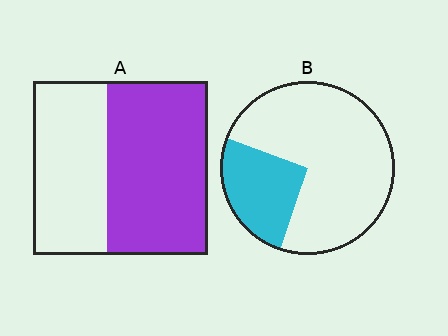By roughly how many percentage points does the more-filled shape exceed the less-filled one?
By roughly 30 percentage points (A over B).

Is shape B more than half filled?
No.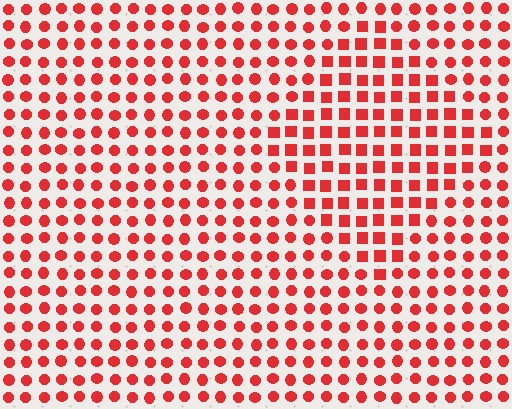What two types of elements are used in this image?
The image uses squares inside the diamond region and circles outside it.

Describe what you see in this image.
The image is filled with small red elements arranged in a uniform grid. A diamond-shaped region contains squares, while the surrounding area contains circles. The boundary is defined purely by the change in element shape.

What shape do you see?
I see a diamond.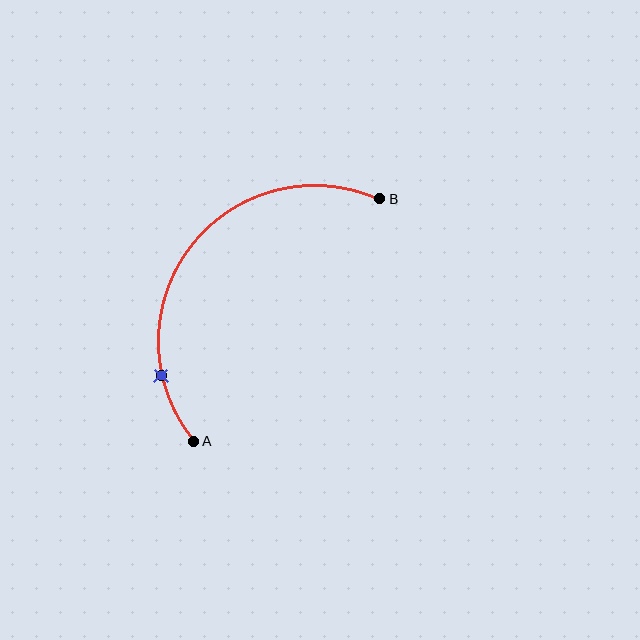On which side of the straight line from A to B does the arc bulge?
The arc bulges above and to the left of the straight line connecting A and B.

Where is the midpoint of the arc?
The arc midpoint is the point on the curve farthest from the straight line joining A and B. It sits above and to the left of that line.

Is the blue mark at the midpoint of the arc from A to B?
No. The blue mark lies on the arc but is closer to endpoint A. The arc midpoint would be at the point on the curve equidistant along the arc from both A and B.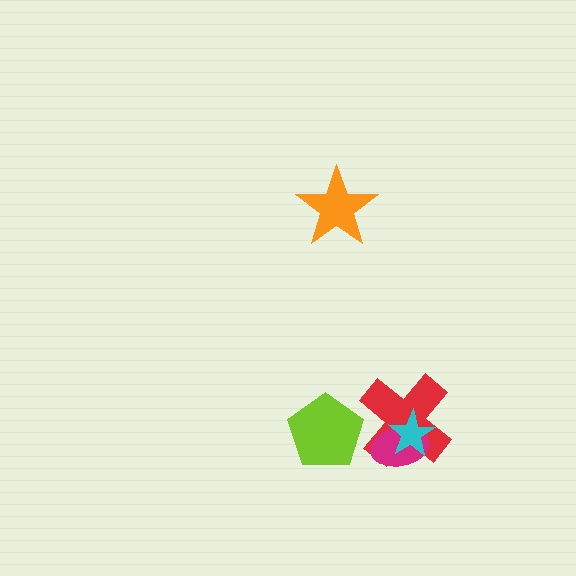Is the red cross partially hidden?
Yes, it is partially covered by another shape.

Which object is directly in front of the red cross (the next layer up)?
The magenta ellipse is directly in front of the red cross.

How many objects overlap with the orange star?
0 objects overlap with the orange star.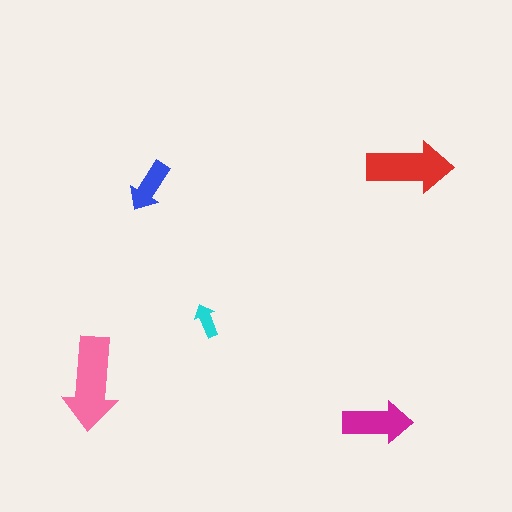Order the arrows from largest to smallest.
the pink one, the red one, the magenta one, the blue one, the cyan one.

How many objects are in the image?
There are 5 objects in the image.